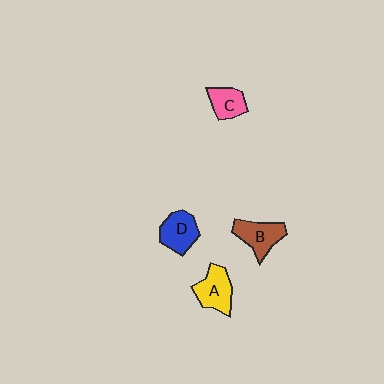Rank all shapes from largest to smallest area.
From largest to smallest: A (yellow), B (brown), D (blue), C (pink).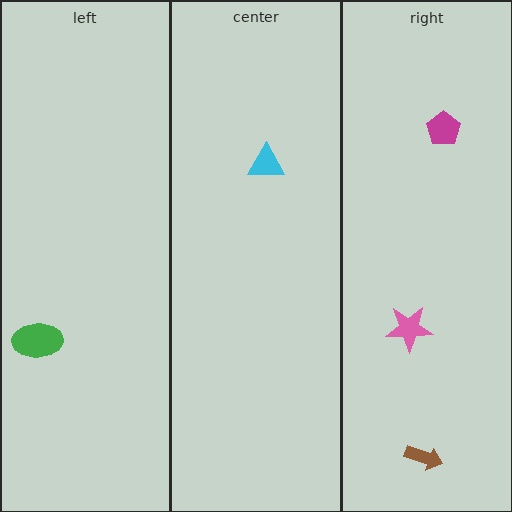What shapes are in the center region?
The cyan triangle.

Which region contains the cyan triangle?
The center region.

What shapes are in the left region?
The green ellipse.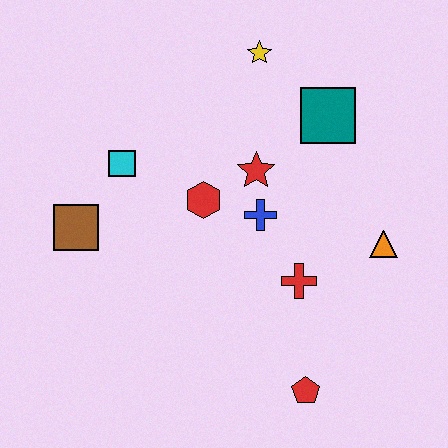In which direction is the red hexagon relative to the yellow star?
The red hexagon is below the yellow star.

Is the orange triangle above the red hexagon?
No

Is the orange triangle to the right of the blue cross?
Yes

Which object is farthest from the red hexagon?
The red pentagon is farthest from the red hexagon.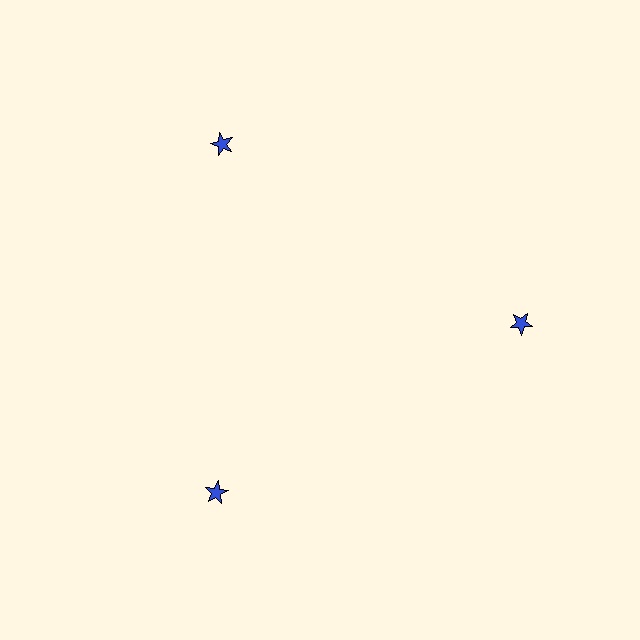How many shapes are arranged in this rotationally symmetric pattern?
There are 3 shapes, arranged in 3 groups of 1.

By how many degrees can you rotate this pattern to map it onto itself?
The pattern maps onto itself every 120 degrees of rotation.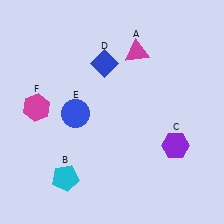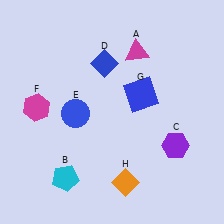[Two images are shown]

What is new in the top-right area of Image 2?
A blue square (G) was added in the top-right area of Image 2.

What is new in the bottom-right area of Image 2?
An orange diamond (H) was added in the bottom-right area of Image 2.